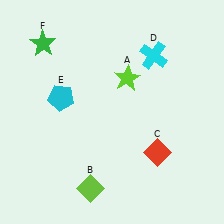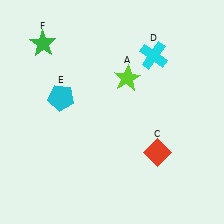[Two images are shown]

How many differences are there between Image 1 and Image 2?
There is 1 difference between the two images.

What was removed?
The lime diamond (B) was removed in Image 2.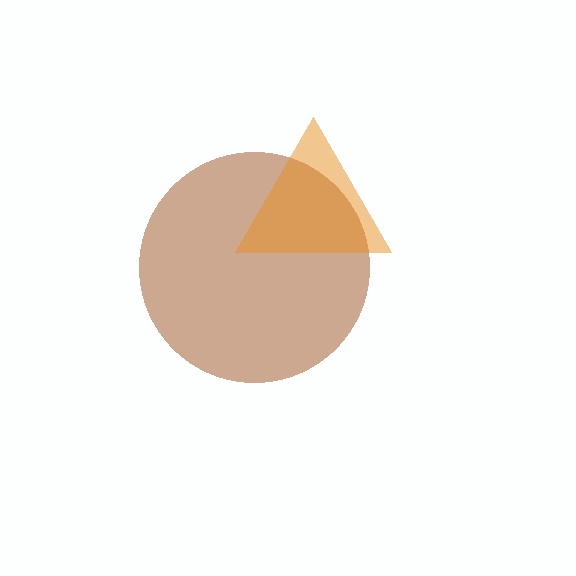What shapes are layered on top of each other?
The layered shapes are: a brown circle, an orange triangle.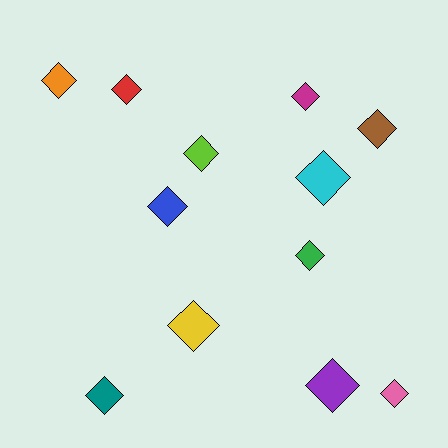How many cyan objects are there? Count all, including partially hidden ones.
There is 1 cyan object.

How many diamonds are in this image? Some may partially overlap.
There are 12 diamonds.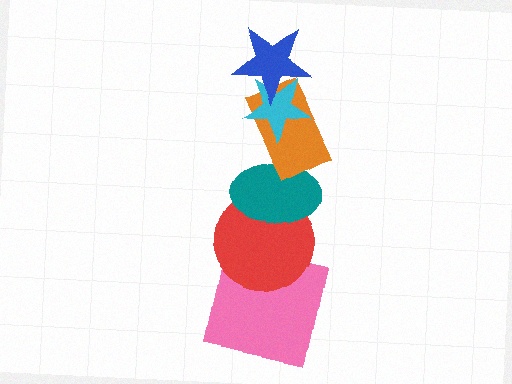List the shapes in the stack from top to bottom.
From top to bottom: the blue star, the cyan star, the orange rectangle, the teal ellipse, the red circle, the pink square.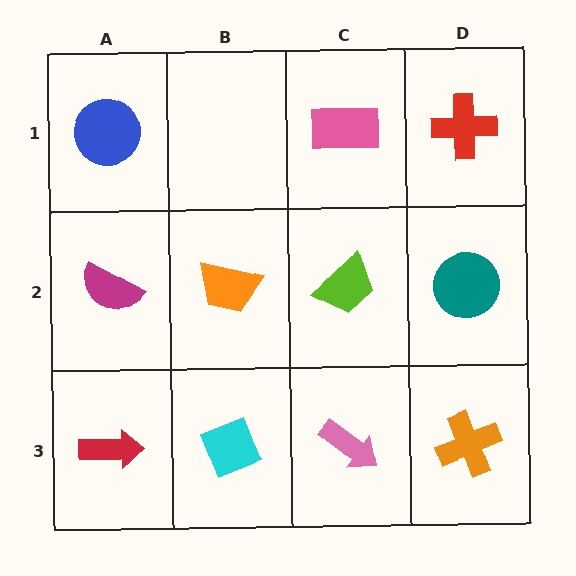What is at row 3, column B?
A cyan diamond.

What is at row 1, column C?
A pink rectangle.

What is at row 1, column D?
A red cross.